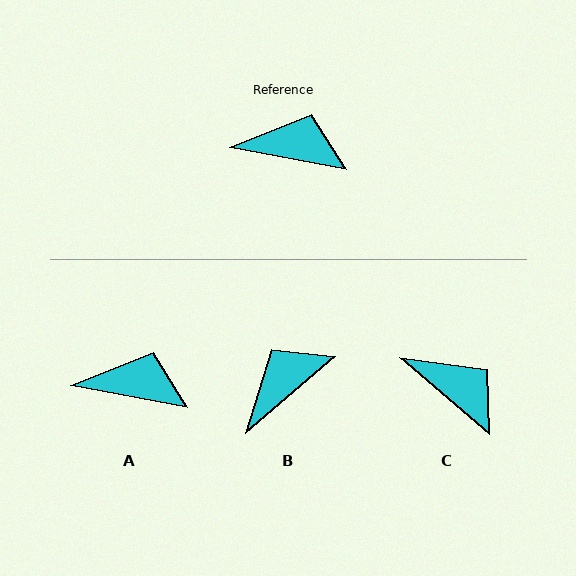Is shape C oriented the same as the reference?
No, it is off by about 30 degrees.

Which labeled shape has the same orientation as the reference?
A.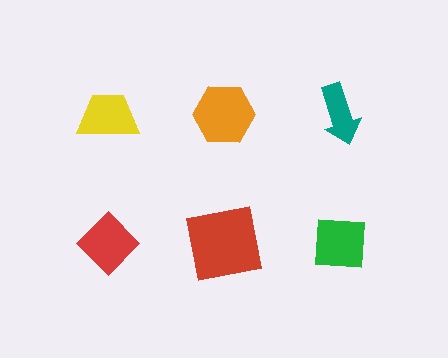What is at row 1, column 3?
A teal arrow.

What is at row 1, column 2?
An orange hexagon.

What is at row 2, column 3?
A green square.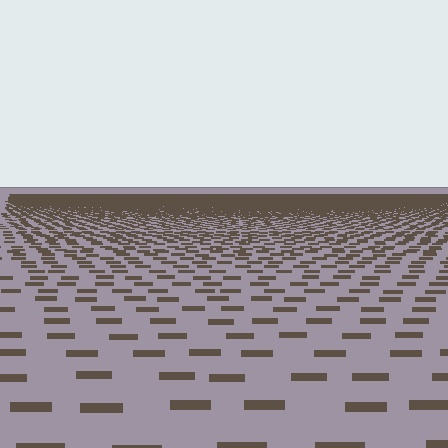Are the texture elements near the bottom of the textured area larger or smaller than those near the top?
Larger. Near the bottom, elements are closer to the viewer and appear at a bigger on-screen size.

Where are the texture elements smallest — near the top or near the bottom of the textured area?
Near the top.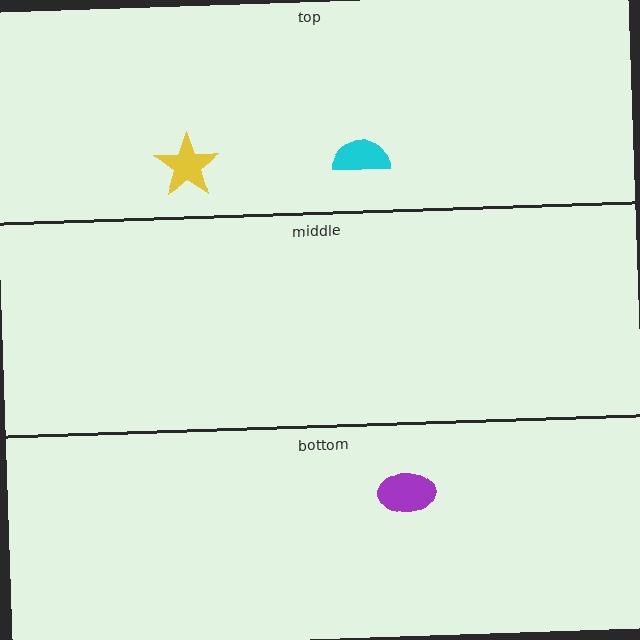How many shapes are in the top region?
2.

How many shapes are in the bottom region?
1.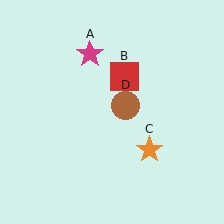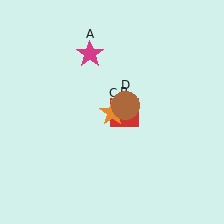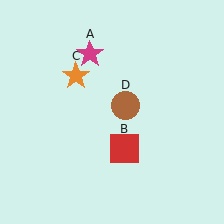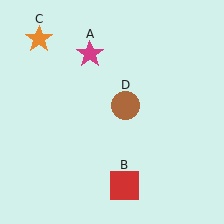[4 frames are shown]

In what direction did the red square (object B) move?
The red square (object B) moved down.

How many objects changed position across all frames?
2 objects changed position: red square (object B), orange star (object C).